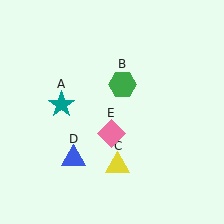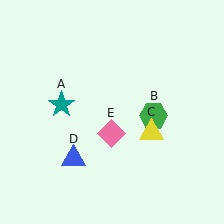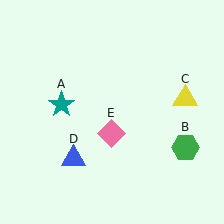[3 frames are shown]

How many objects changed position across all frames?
2 objects changed position: green hexagon (object B), yellow triangle (object C).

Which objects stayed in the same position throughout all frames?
Teal star (object A) and blue triangle (object D) and pink diamond (object E) remained stationary.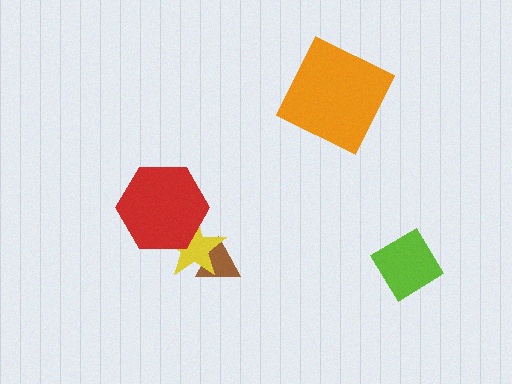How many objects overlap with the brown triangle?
1 object overlaps with the brown triangle.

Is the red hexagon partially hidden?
No, no other shape covers it.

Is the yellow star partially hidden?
Yes, it is partially covered by another shape.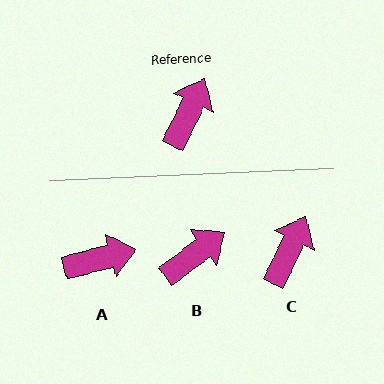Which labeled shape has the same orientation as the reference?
C.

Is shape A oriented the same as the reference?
No, it is off by about 50 degrees.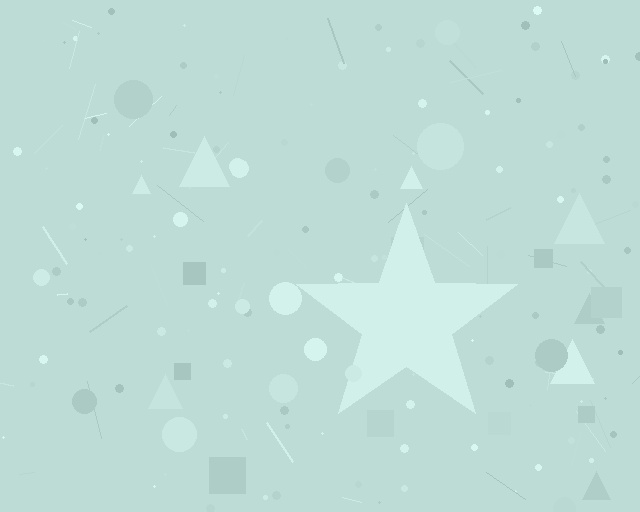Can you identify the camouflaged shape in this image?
The camouflaged shape is a star.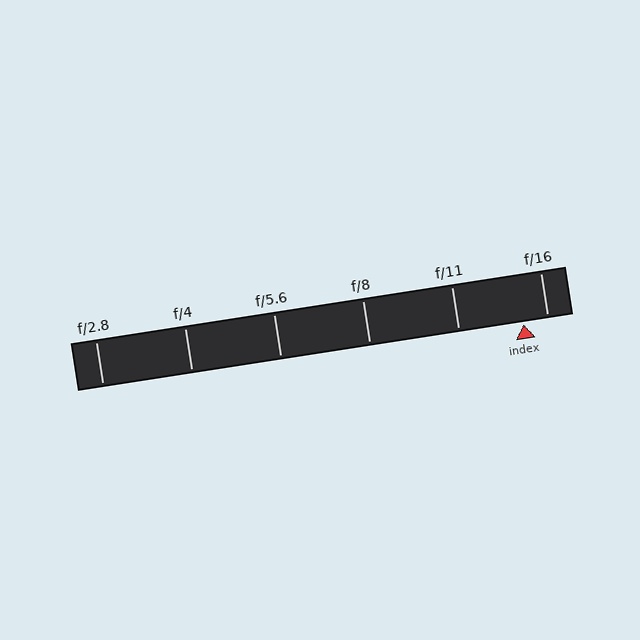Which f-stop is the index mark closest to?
The index mark is closest to f/16.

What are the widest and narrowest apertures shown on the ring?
The widest aperture shown is f/2.8 and the narrowest is f/16.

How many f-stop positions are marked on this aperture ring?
There are 6 f-stop positions marked.